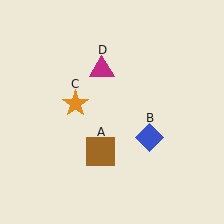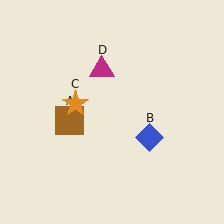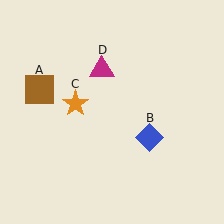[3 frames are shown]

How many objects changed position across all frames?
1 object changed position: brown square (object A).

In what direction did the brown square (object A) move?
The brown square (object A) moved up and to the left.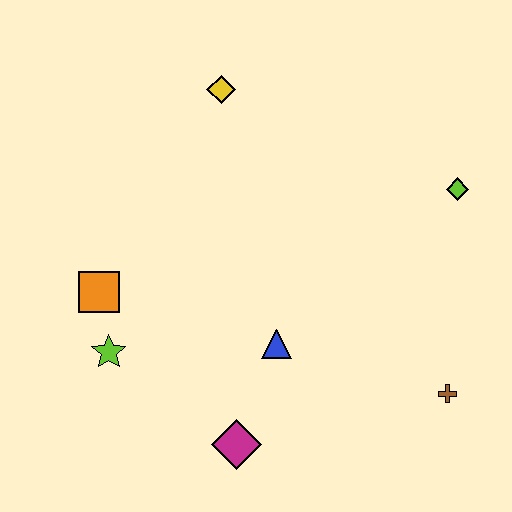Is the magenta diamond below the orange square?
Yes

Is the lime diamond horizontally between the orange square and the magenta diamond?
No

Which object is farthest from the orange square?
The lime diamond is farthest from the orange square.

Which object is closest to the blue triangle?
The magenta diamond is closest to the blue triangle.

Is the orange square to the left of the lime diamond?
Yes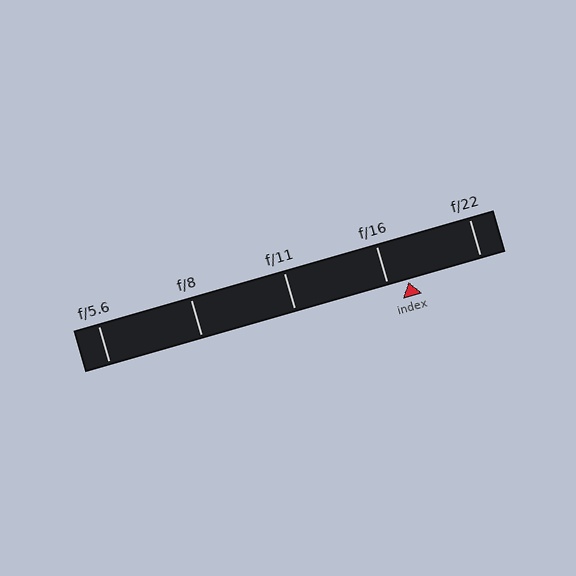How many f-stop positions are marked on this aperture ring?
There are 5 f-stop positions marked.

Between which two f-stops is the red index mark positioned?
The index mark is between f/16 and f/22.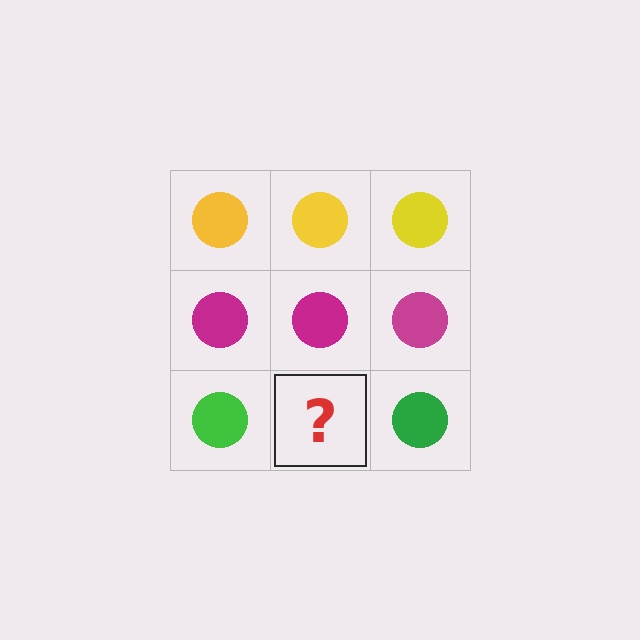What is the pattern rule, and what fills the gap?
The rule is that each row has a consistent color. The gap should be filled with a green circle.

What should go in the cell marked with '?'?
The missing cell should contain a green circle.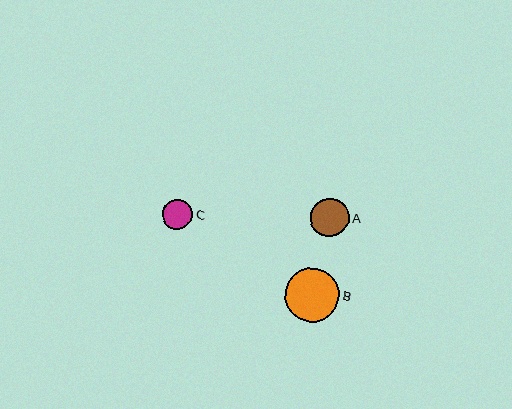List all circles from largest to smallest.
From largest to smallest: B, A, C.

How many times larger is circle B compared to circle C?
Circle B is approximately 1.8 times the size of circle C.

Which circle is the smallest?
Circle C is the smallest with a size of approximately 30 pixels.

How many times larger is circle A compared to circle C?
Circle A is approximately 1.3 times the size of circle C.